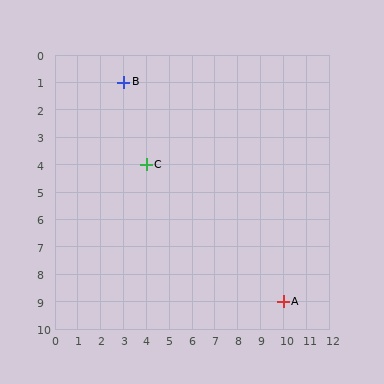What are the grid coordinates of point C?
Point C is at grid coordinates (4, 4).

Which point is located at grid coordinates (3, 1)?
Point B is at (3, 1).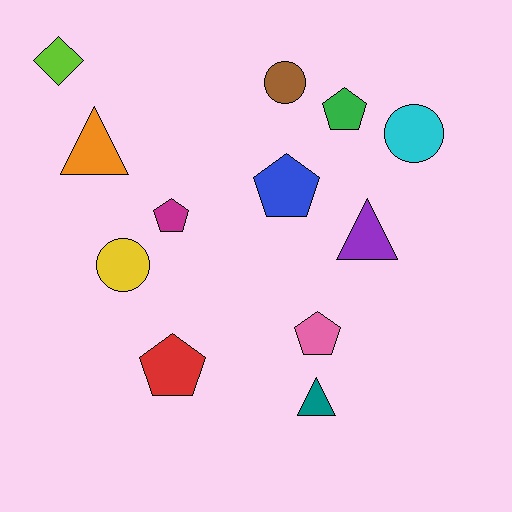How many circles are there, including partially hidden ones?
There are 3 circles.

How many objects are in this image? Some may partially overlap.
There are 12 objects.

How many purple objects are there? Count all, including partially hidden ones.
There is 1 purple object.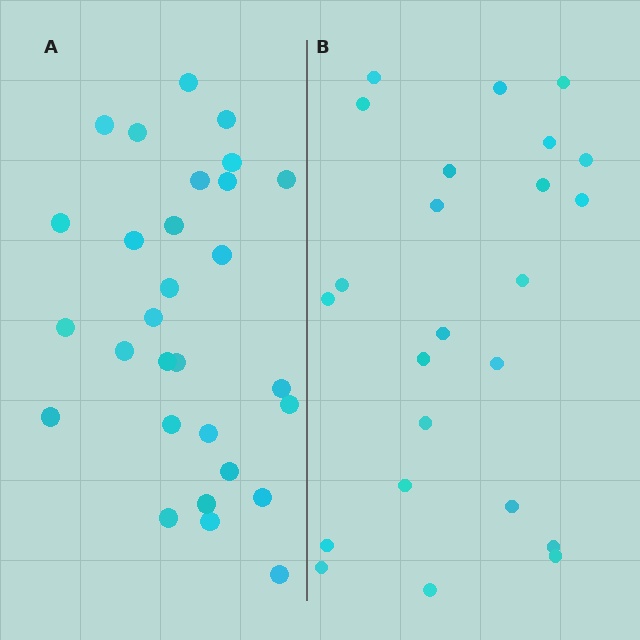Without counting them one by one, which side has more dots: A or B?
Region A (the left region) has more dots.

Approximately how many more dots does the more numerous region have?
Region A has about 5 more dots than region B.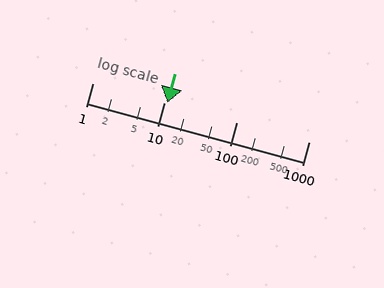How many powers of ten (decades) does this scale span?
The scale spans 3 decades, from 1 to 1000.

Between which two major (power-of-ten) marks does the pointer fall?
The pointer is between 10 and 100.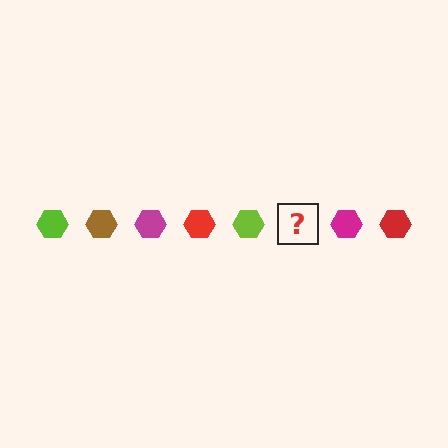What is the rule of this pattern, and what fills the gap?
The rule is that the pattern cycles through lime, brown, magenta, red hexagons. The gap should be filled with a brown hexagon.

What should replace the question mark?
The question mark should be replaced with a brown hexagon.